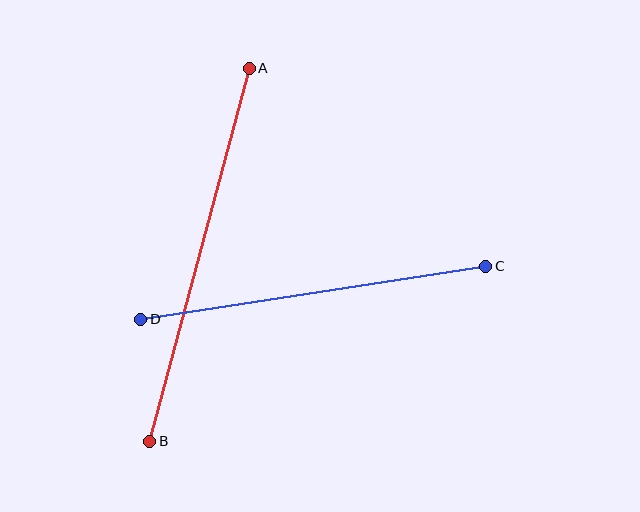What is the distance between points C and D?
The distance is approximately 349 pixels.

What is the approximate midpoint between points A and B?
The midpoint is at approximately (200, 255) pixels.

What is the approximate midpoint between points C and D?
The midpoint is at approximately (313, 293) pixels.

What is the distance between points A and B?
The distance is approximately 386 pixels.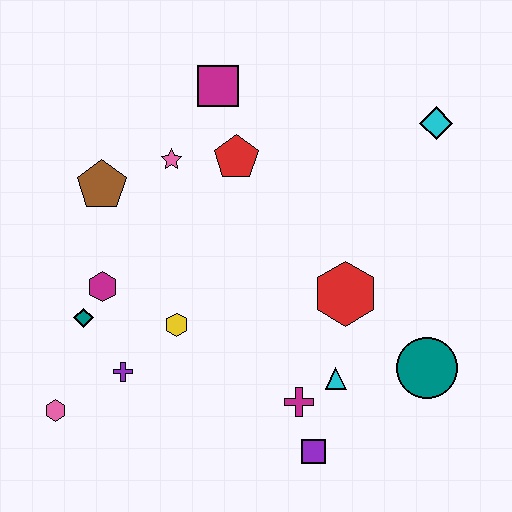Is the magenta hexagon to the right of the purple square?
No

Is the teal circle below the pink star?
Yes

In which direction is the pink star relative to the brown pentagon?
The pink star is to the right of the brown pentagon.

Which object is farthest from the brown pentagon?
The teal circle is farthest from the brown pentagon.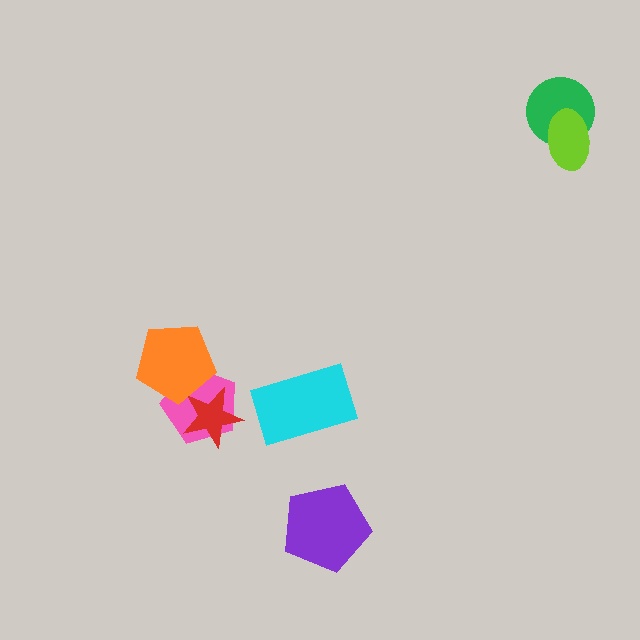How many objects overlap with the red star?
2 objects overlap with the red star.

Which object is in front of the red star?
The orange pentagon is in front of the red star.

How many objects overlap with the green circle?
1 object overlaps with the green circle.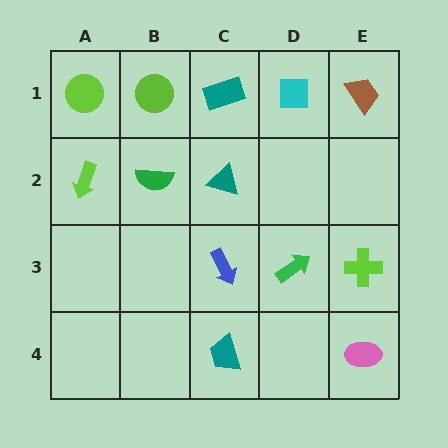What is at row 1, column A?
A lime circle.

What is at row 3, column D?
A green arrow.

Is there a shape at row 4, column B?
No, that cell is empty.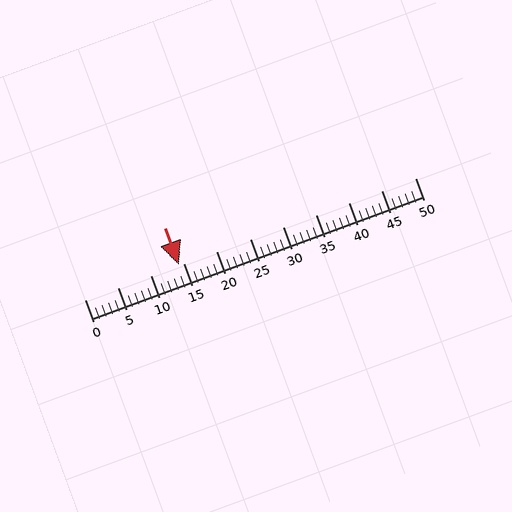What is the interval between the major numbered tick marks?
The major tick marks are spaced 5 units apart.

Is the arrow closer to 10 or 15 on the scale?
The arrow is closer to 15.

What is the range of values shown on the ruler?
The ruler shows values from 0 to 50.